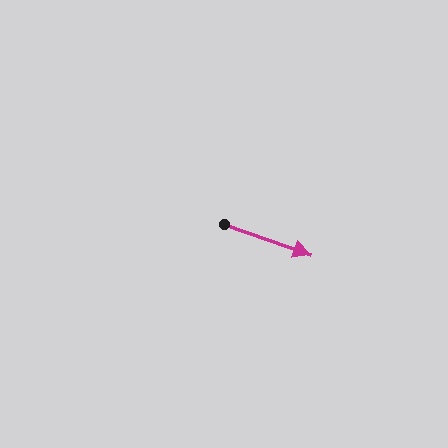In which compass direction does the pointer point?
East.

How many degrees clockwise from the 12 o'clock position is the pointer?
Approximately 109 degrees.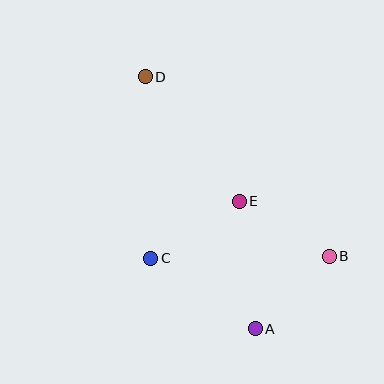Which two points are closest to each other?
Points A and B are closest to each other.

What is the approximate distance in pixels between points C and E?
The distance between C and E is approximately 105 pixels.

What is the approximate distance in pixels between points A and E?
The distance between A and E is approximately 128 pixels.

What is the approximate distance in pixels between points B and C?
The distance between B and C is approximately 179 pixels.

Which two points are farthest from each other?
Points A and D are farthest from each other.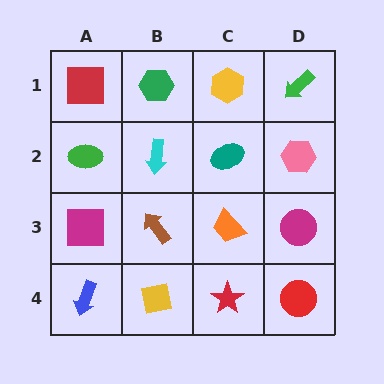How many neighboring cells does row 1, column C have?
3.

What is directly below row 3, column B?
A yellow square.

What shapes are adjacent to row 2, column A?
A red square (row 1, column A), a magenta square (row 3, column A), a cyan arrow (row 2, column B).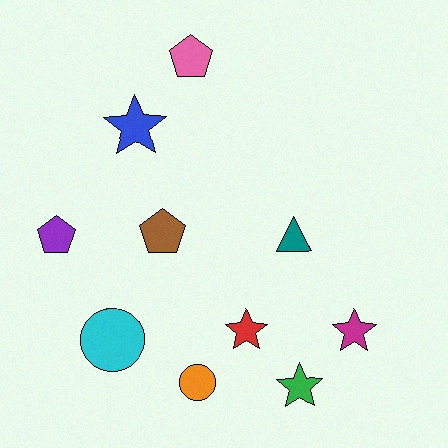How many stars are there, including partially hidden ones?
There are 4 stars.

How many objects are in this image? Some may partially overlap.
There are 10 objects.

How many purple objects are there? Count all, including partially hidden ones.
There is 1 purple object.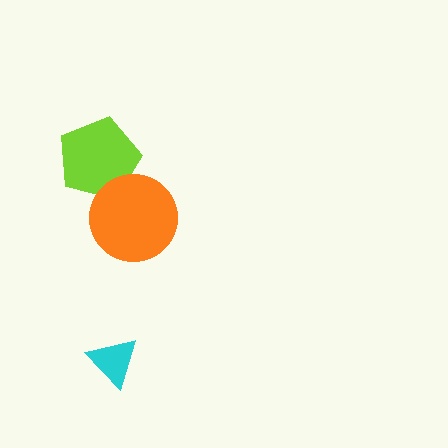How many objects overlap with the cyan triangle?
0 objects overlap with the cyan triangle.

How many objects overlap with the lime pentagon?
1 object overlaps with the lime pentagon.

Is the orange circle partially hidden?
No, no other shape covers it.